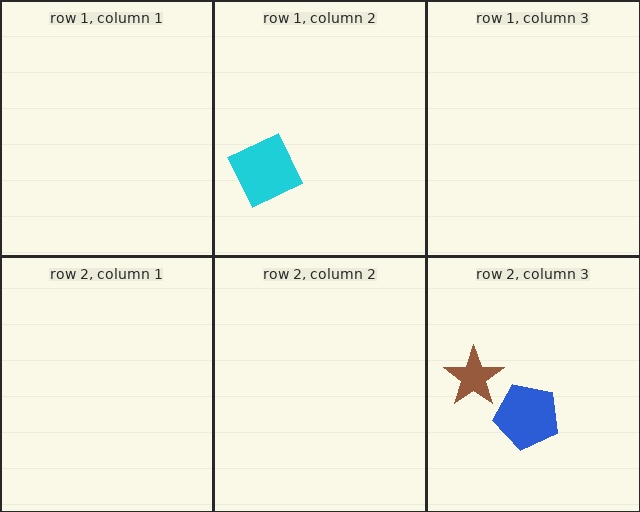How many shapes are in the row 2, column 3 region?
2.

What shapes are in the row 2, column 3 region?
The blue pentagon, the brown star.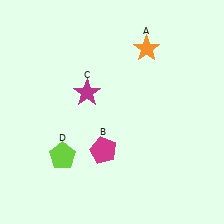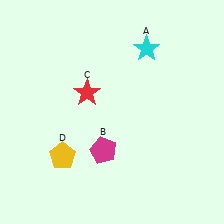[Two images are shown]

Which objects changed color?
A changed from orange to cyan. C changed from magenta to red. D changed from lime to yellow.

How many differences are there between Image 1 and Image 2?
There are 3 differences between the two images.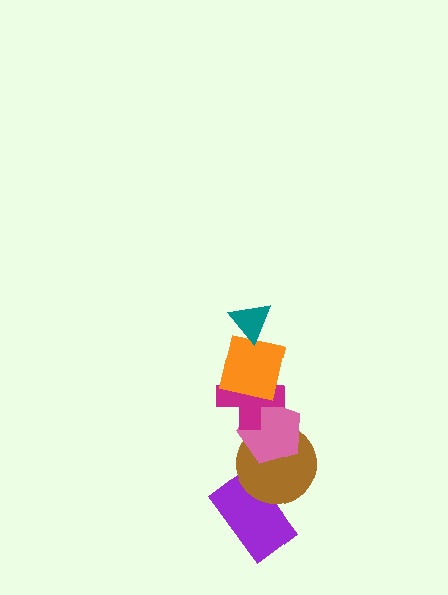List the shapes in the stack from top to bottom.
From top to bottom: the teal triangle, the orange square, the magenta cross, the pink pentagon, the brown circle, the purple rectangle.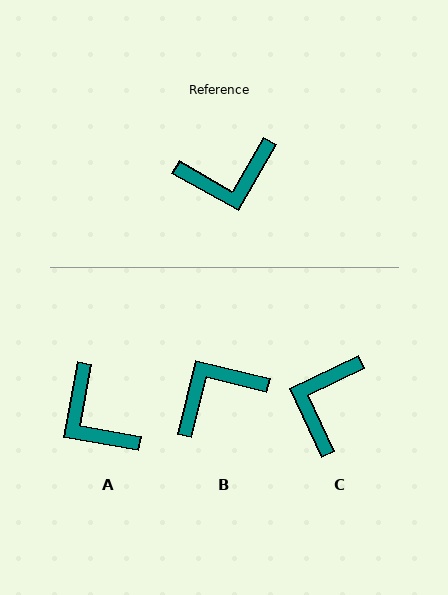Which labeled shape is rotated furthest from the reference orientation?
B, about 164 degrees away.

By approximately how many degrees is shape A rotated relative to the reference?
Approximately 71 degrees clockwise.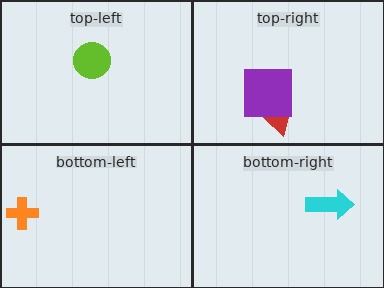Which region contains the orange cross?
The bottom-left region.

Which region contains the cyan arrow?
The bottom-right region.